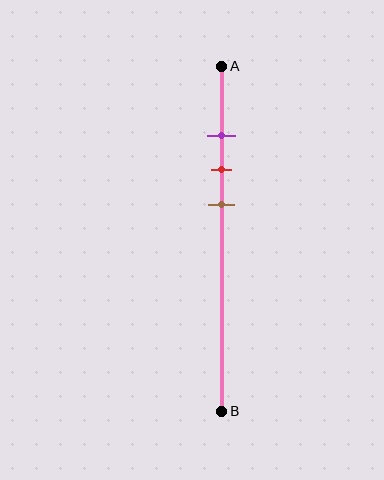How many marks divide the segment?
There are 3 marks dividing the segment.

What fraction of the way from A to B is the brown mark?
The brown mark is approximately 40% (0.4) of the way from A to B.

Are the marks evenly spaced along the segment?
Yes, the marks are approximately evenly spaced.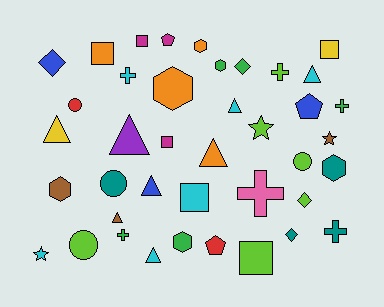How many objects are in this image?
There are 40 objects.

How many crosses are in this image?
There are 6 crosses.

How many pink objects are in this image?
There is 1 pink object.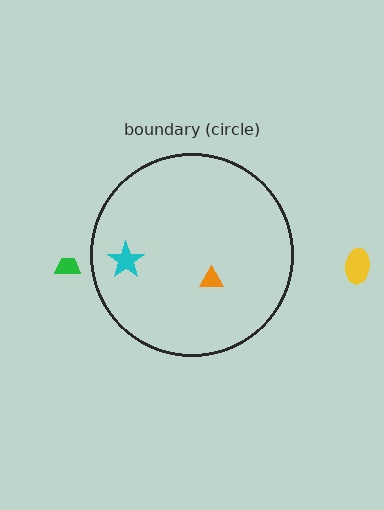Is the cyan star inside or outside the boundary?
Inside.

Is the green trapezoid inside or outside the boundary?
Outside.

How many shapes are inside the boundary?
2 inside, 2 outside.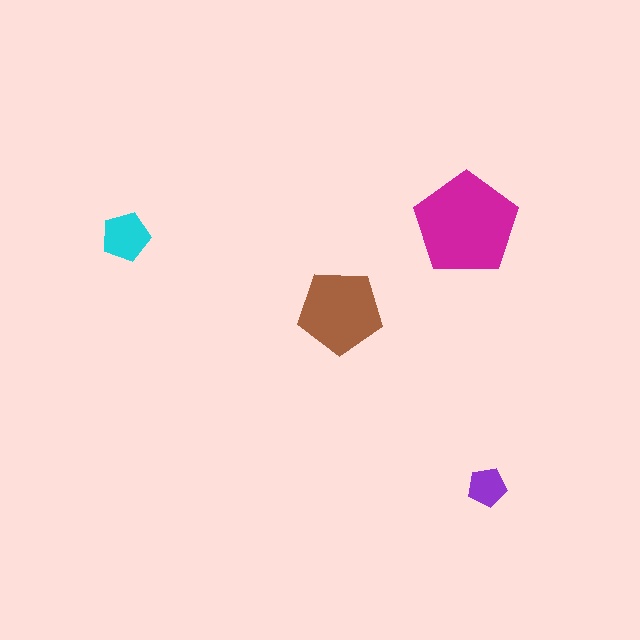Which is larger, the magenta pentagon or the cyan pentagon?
The magenta one.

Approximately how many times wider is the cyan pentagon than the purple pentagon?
About 1.5 times wider.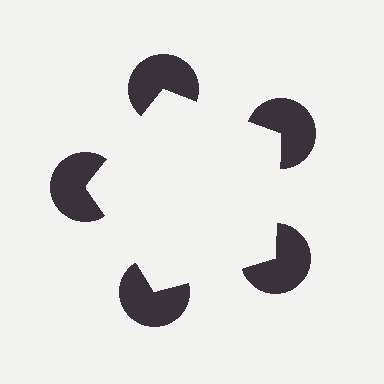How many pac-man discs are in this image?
There are 5 — one at each vertex of the illusory pentagon.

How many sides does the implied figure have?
5 sides.